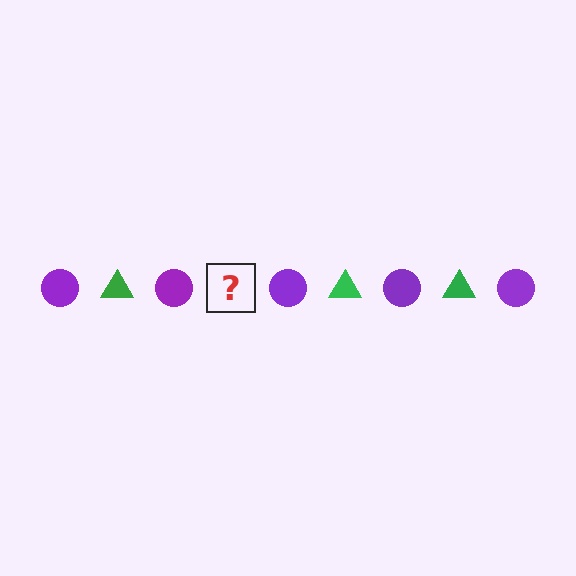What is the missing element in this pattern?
The missing element is a green triangle.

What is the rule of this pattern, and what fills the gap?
The rule is that the pattern alternates between purple circle and green triangle. The gap should be filled with a green triangle.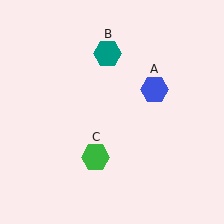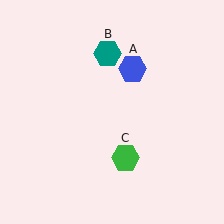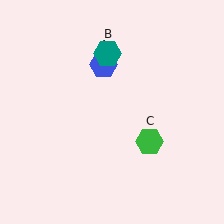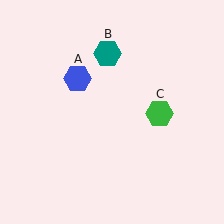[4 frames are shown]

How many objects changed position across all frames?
2 objects changed position: blue hexagon (object A), green hexagon (object C).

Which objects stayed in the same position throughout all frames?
Teal hexagon (object B) remained stationary.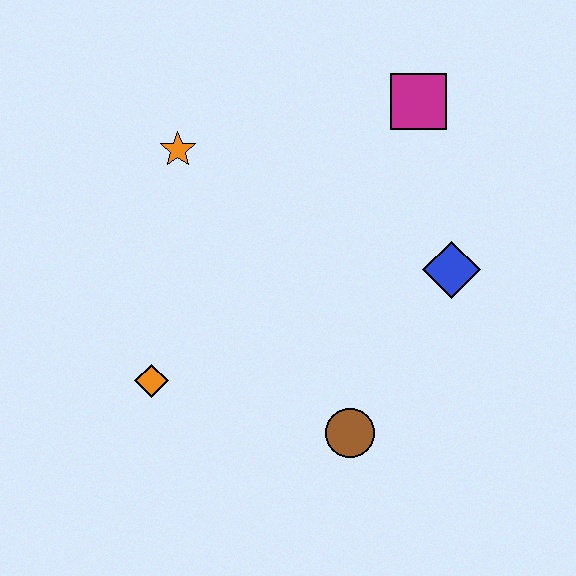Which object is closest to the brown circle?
The blue diamond is closest to the brown circle.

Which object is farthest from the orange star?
The brown circle is farthest from the orange star.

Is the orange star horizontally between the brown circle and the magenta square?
No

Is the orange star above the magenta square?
No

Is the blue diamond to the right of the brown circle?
Yes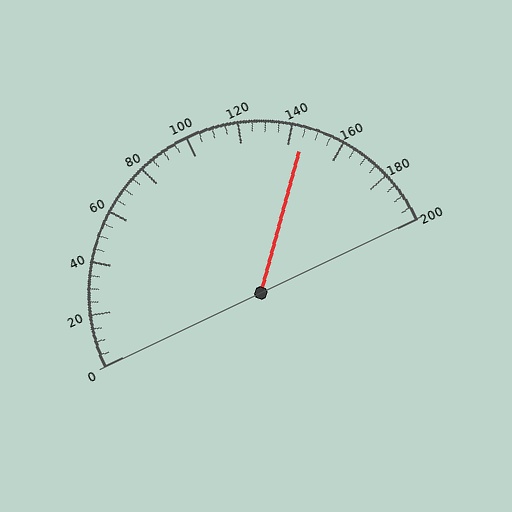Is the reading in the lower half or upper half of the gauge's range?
The reading is in the upper half of the range (0 to 200).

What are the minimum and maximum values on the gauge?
The gauge ranges from 0 to 200.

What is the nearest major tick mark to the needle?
The nearest major tick mark is 140.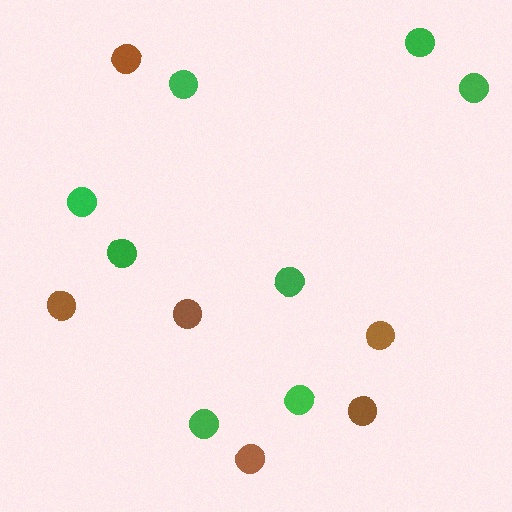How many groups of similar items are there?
There are 2 groups: one group of green circles (8) and one group of brown circles (6).